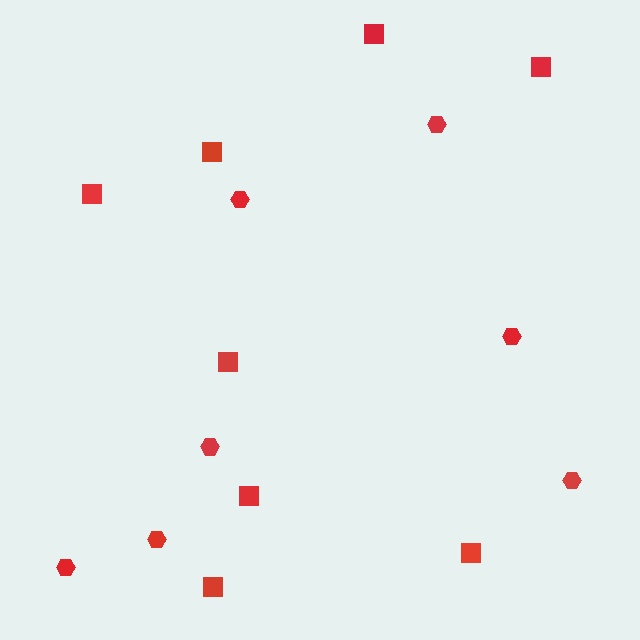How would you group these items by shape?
There are 2 groups: one group of squares (8) and one group of hexagons (7).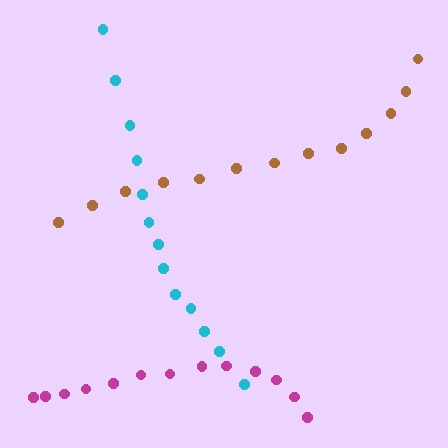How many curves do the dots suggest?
There are 3 distinct paths.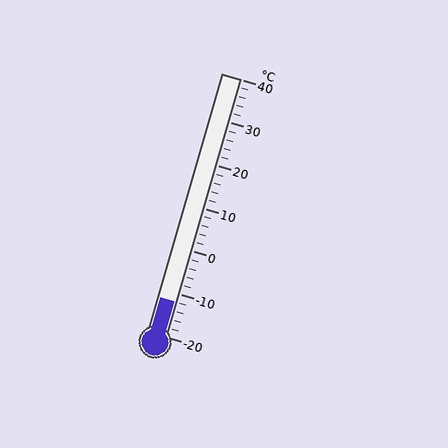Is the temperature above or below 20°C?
The temperature is below 20°C.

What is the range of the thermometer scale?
The thermometer scale ranges from -20°C to 40°C.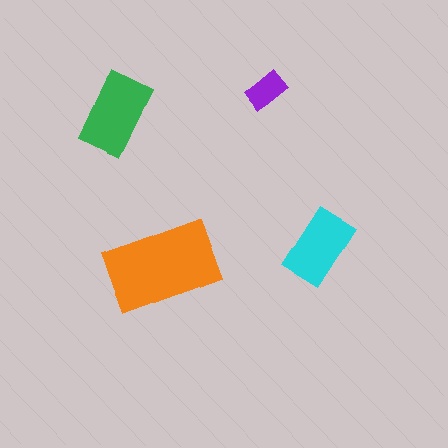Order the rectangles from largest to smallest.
the orange one, the green one, the cyan one, the purple one.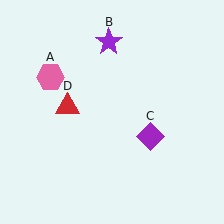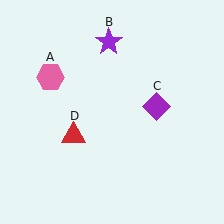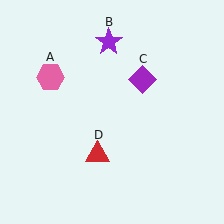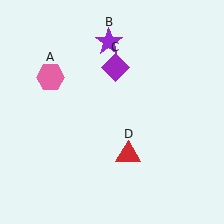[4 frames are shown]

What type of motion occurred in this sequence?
The purple diamond (object C), red triangle (object D) rotated counterclockwise around the center of the scene.